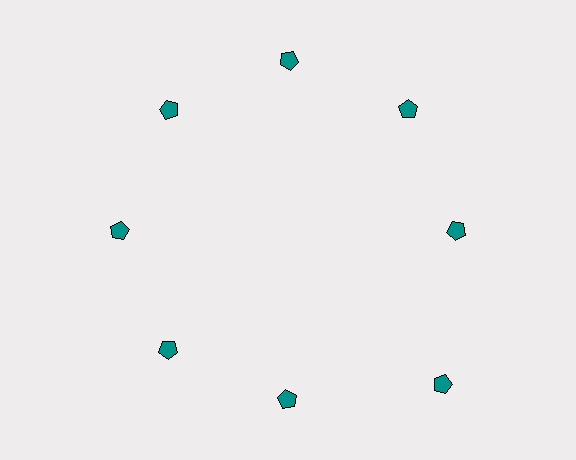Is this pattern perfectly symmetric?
No. The 8 teal pentagons are arranged in a ring, but one element near the 4 o'clock position is pushed outward from the center, breaking the 8-fold rotational symmetry.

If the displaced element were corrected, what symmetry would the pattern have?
It would have 8-fold rotational symmetry — the pattern would map onto itself every 45 degrees.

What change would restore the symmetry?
The symmetry would be restored by moving it inward, back onto the ring so that all 8 pentagons sit at equal angles and equal distance from the center.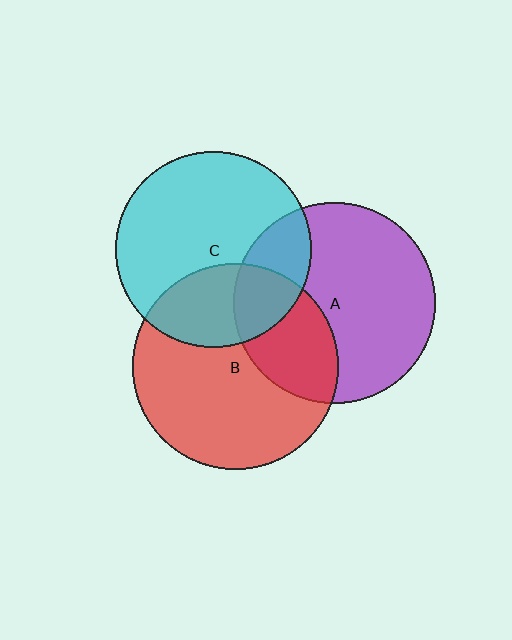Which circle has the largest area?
Circle B (red).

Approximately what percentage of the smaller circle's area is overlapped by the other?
Approximately 25%.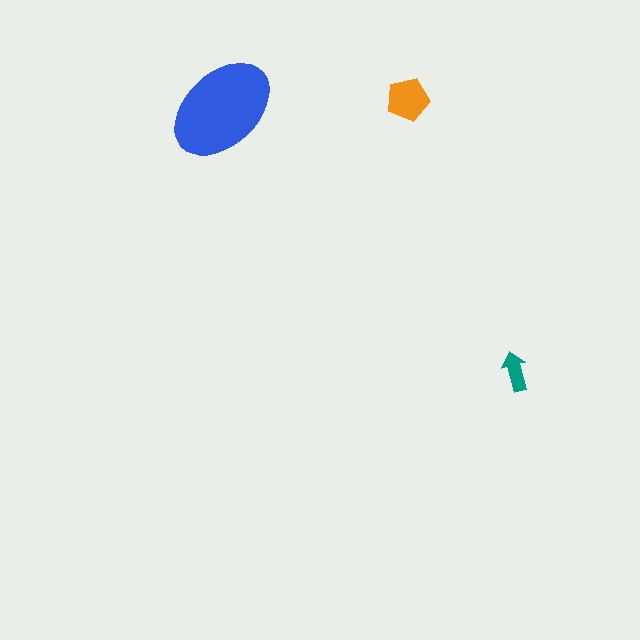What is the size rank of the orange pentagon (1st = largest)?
2nd.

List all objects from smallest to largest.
The teal arrow, the orange pentagon, the blue ellipse.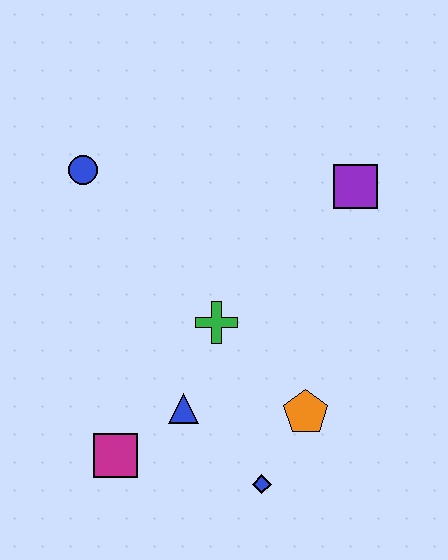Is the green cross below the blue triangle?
No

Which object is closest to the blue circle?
The green cross is closest to the blue circle.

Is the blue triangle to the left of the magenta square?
No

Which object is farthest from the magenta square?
The purple square is farthest from the magenta square.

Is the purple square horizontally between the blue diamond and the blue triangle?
No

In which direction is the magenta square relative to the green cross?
The magenta square is below the green cross.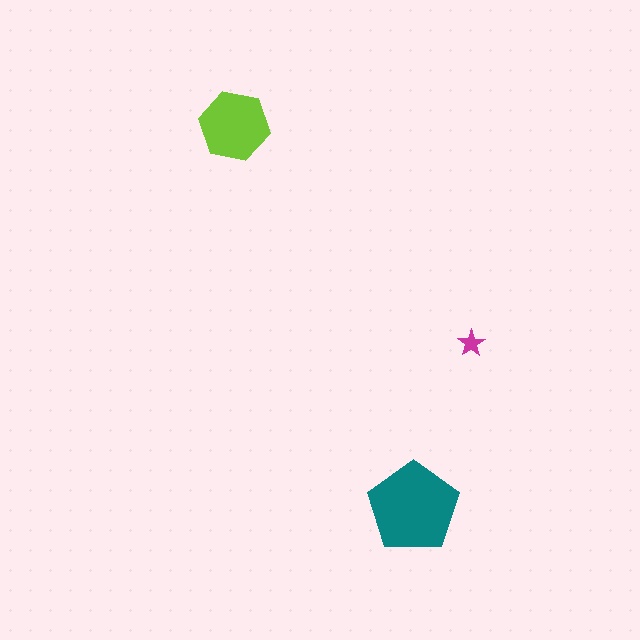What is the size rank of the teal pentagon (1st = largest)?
1st.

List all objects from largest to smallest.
The teal pentagon, the lime hexagon, the magenta star.